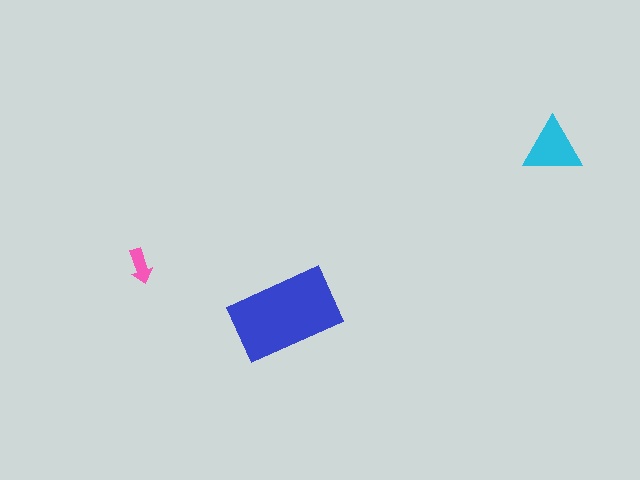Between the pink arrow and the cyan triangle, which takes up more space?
The cyan triangle.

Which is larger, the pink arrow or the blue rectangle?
The blue rectangle.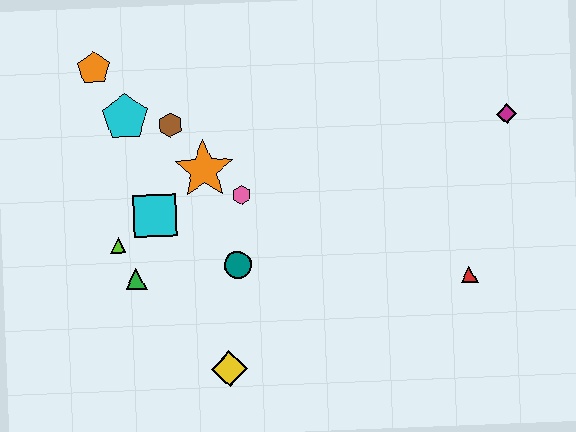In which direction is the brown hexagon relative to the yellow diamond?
The brown hexagon is above the yellow diamond.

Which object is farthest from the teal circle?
The magenta diamond is farthest from the teal circle.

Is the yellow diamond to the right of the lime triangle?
Yes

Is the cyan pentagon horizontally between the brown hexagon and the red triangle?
No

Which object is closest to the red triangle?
The magenta diamond is closest to the red triangle.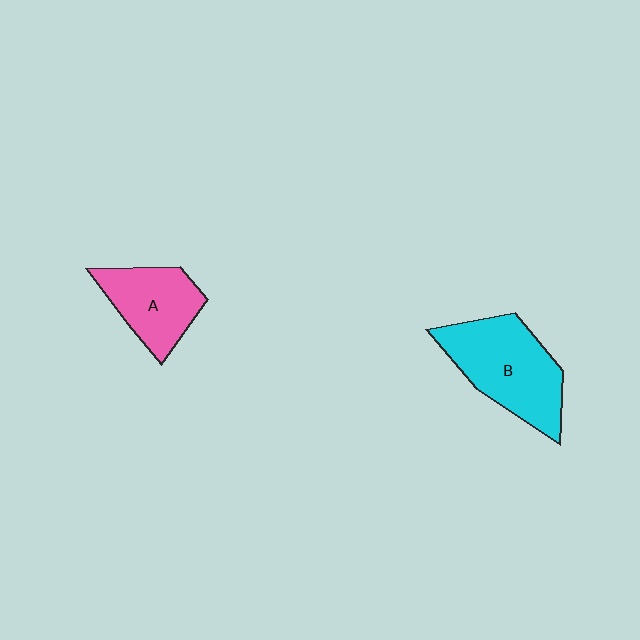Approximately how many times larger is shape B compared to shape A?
Approximately 1.5 times.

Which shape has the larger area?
Shape B (cyan).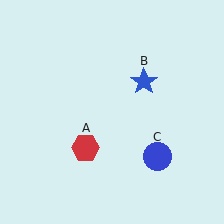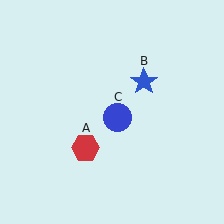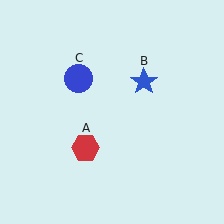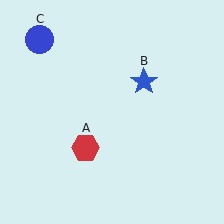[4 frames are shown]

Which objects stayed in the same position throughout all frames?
Red hexagon (object A) and blue star (object B) remained stationary.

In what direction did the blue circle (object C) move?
The blue circle (object C) moved up and to the left.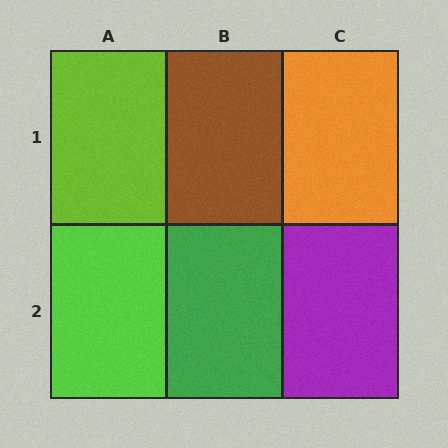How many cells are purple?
1 cell is purple.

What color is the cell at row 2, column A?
Lime.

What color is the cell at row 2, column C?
Purple.